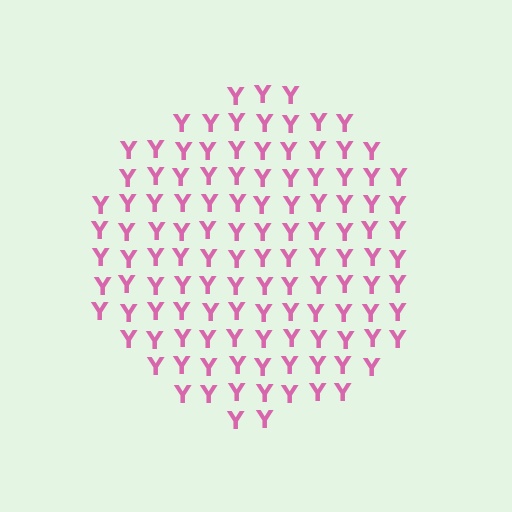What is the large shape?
The large shape is a circle.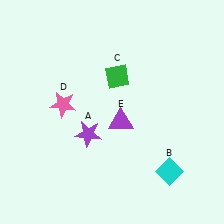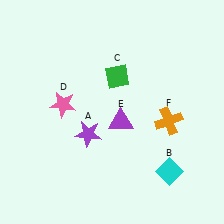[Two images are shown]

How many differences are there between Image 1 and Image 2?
There is 1 difference between the two images.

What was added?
An orange cross (F) was added in Image 2.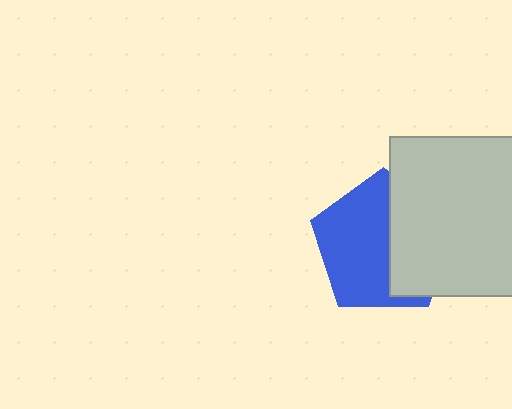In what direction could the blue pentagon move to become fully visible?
The blue pentagon could move left. That would shift it out from behind the light gray square entirely.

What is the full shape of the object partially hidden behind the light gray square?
The partially hidden object is a blue pentagon.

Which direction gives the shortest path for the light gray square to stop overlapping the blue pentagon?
Moving right gives the shortest separation.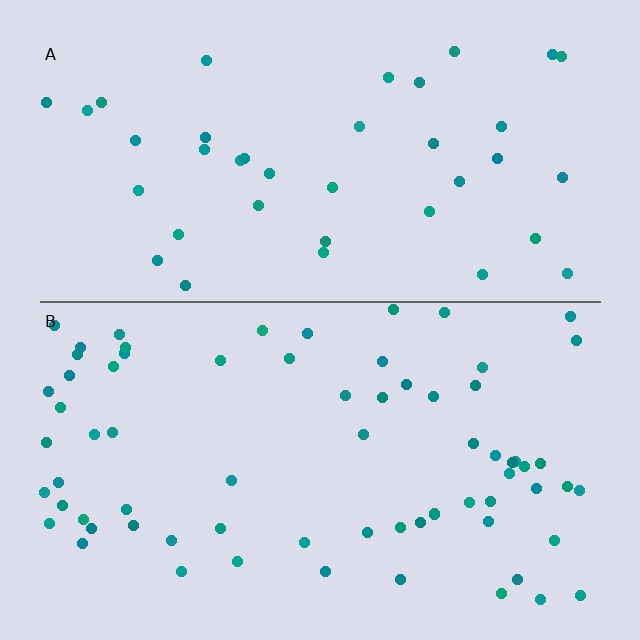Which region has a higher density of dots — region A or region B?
B (the bottom).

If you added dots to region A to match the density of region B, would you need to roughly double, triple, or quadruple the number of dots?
Approximately double.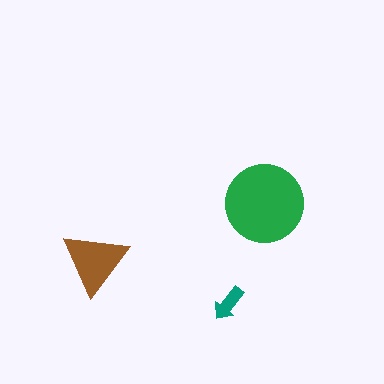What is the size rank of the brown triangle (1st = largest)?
2nd.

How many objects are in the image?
There are 3 objects in the image.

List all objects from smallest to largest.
The teal arrow, the brown triangle, the green circle.